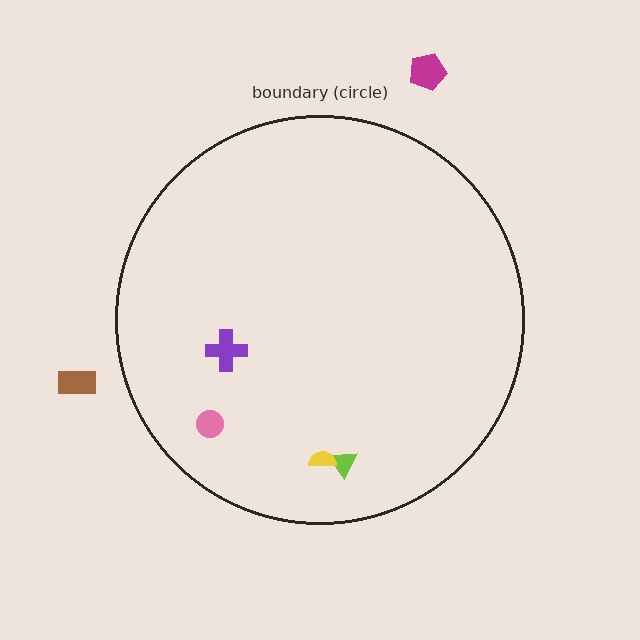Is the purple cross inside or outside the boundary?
Inside.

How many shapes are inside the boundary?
4 inside, 2 outside.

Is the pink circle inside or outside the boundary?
Inside.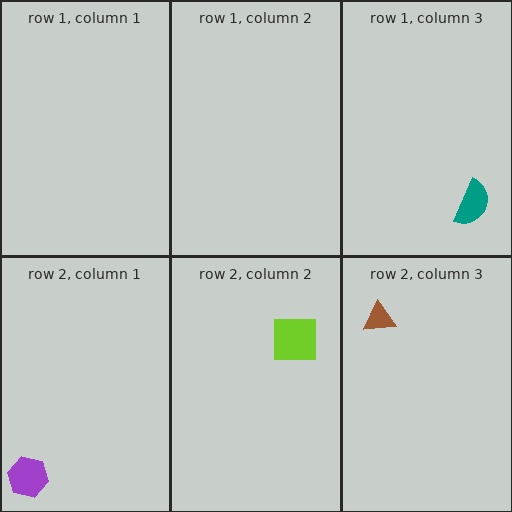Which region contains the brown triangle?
The row 2, column 3 region.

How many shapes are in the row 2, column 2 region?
1.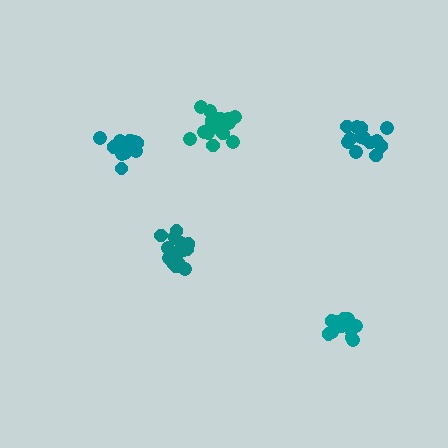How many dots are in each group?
Group 1: 12 dots, Group 2: 16 dots, Group 3: 17 dots, Group 4: 14 dots, Group 5: 13 dots (72 total).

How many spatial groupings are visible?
There are 5 spatial groupings.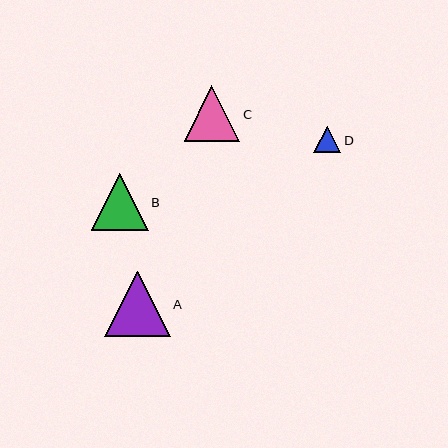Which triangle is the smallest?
Triangle D is the smallest with a size of approximately 27 pixels.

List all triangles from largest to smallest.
From largest to smallest: A, B, C, D.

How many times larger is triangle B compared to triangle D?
Triangle B is approximately 2.1 times the size of triangle D.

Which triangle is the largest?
Triangle A is the largest with a size of approximately 66 pixels.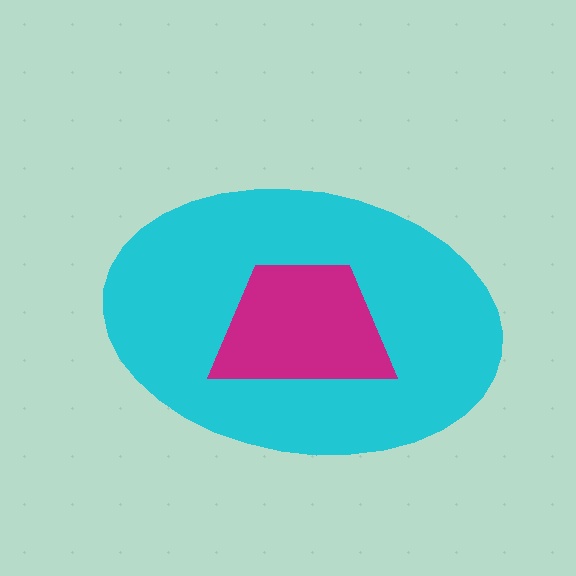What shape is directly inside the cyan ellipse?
The magenta trapezoid.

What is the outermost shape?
The cyan ellipse.